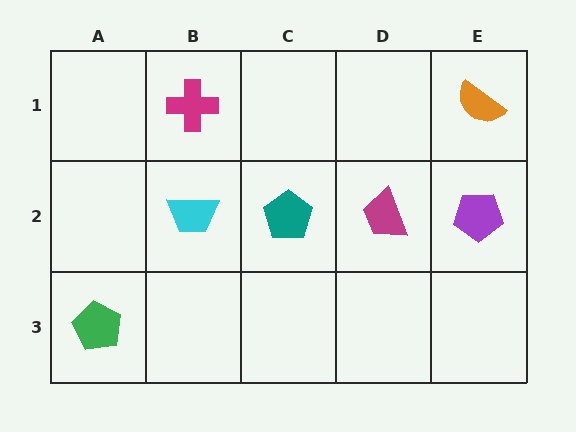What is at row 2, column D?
A magenta trapezoid.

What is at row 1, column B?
A magenta cross.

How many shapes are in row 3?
1 shape.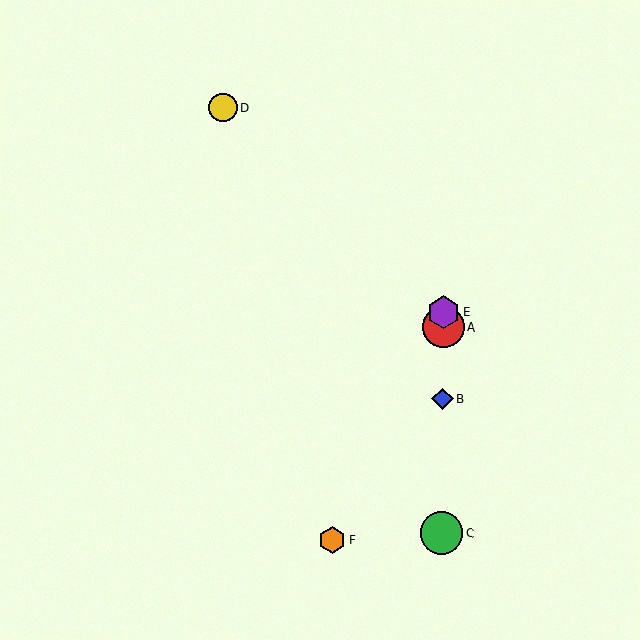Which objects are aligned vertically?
Objects A, B, C, E are aligned vertically.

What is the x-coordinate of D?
Object D is at x≈223.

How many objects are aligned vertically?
4 objects (A, B, C, E) are aligned vertically.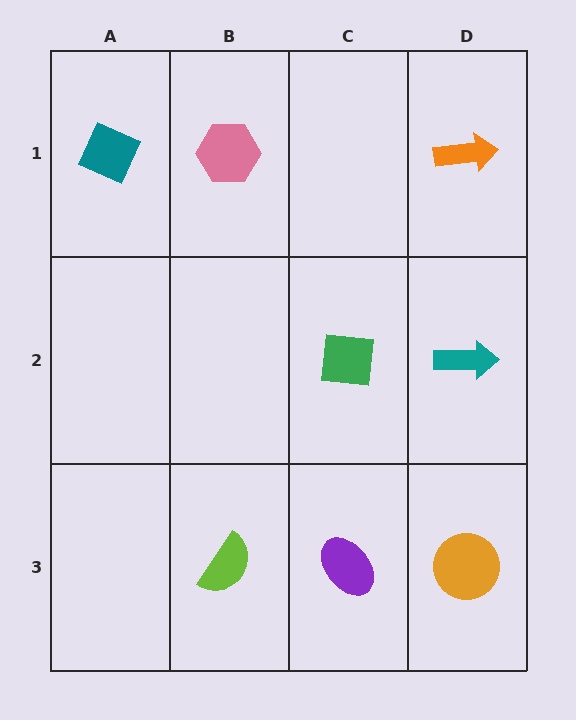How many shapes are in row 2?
2 shapes.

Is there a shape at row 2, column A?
No, that cell is empty.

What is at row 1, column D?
An orange arrow.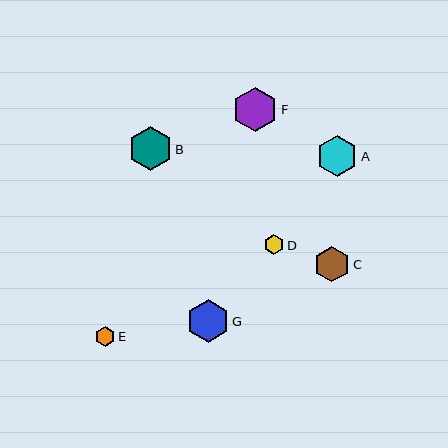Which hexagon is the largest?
Hexagon F is the largest with a size of approximately 45 pixels.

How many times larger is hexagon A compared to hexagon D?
Hexagon A is approximately 2.1 times the size of hexagon D.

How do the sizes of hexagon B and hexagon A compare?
Hexagon B and hexagon A are approximately the same size.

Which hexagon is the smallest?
Hexagon E is the smallest with a size of approximately 20 pixels.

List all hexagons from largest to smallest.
From largest to smallest: F, B, G, A, C, D, E.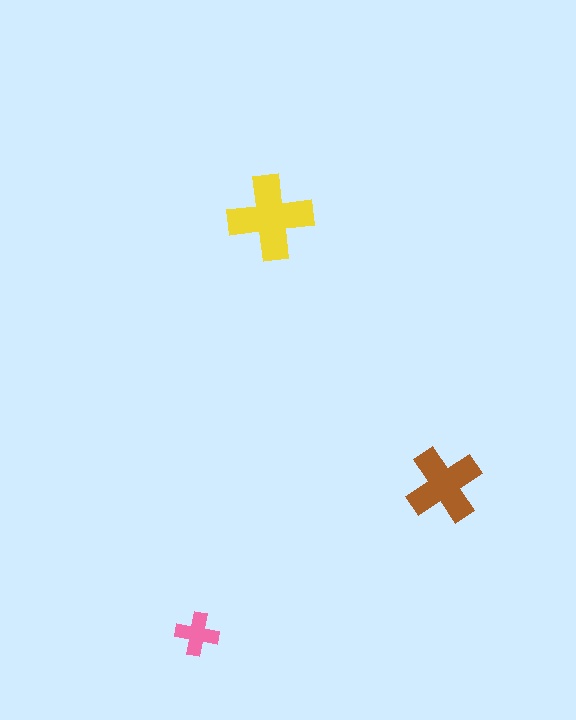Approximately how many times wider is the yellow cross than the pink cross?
About 2 times wider.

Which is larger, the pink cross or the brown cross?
The brown one.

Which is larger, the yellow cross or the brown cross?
The yellow one.